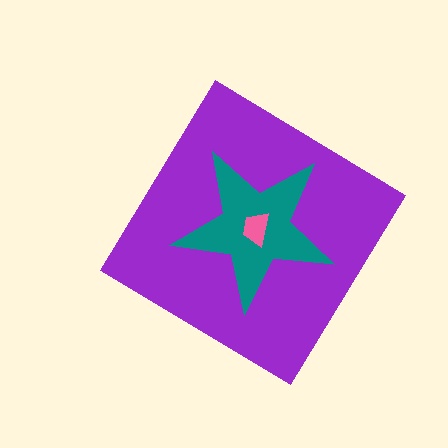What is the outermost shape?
The purple diamond.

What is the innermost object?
The pink trapezoid.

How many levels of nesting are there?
3.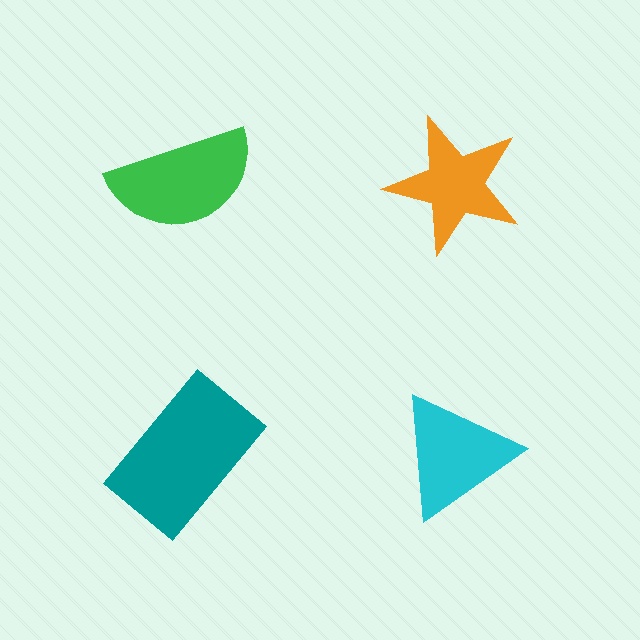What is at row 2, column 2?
A cyan triangle.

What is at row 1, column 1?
A green semicircle.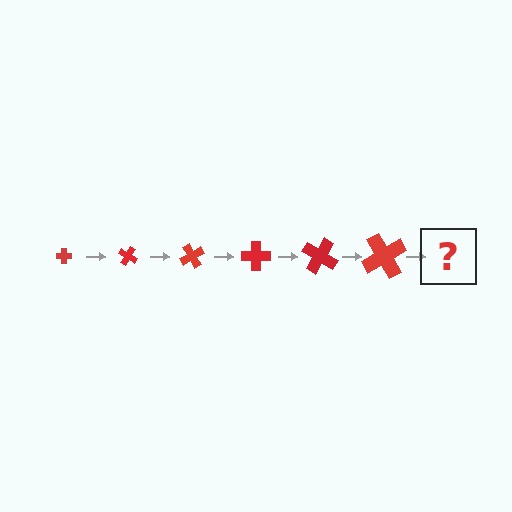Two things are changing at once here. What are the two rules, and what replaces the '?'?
The two rules are that the cross grows larger each step and it rotates 30 degrees each step. The '?' should be a cross, larger than the previous one and rotated 180 degrees from the start.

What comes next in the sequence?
The next element should be a cross, larger than the previous one and rotated 180 degrees from the start.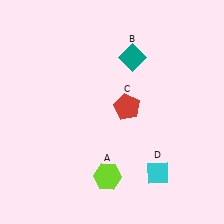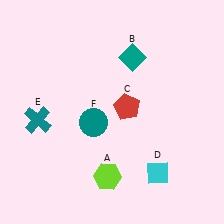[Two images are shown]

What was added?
A teal cross (E), a teal circle (F) were added in Image 2.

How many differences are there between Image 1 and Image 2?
There are 2 differences between the two images.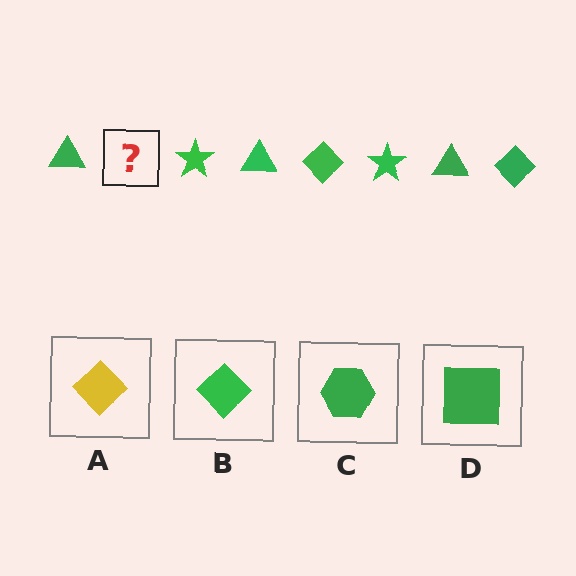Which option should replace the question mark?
Option B.